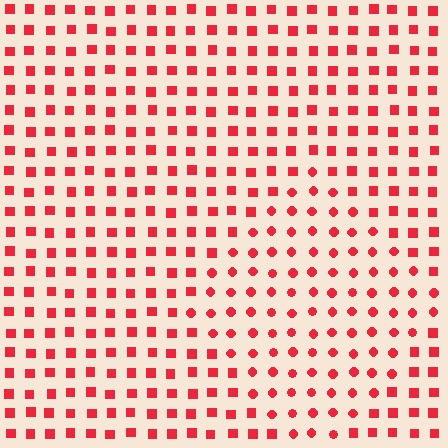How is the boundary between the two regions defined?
The boundary is defined by a change in element shape: circles inside vs. squares outside. All elements share the same color and spacing.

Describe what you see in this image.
The image is filled with small red elements arranged in a uniform grid. A diamond-shaped region contains circles, while the surrounding area contains squares. The boundary is defined purely by the change in element shape.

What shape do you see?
I see a diamond.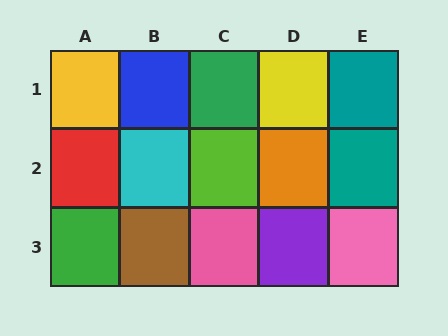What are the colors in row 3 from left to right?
Green, brown, pink, purple, pink.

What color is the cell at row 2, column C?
Lime.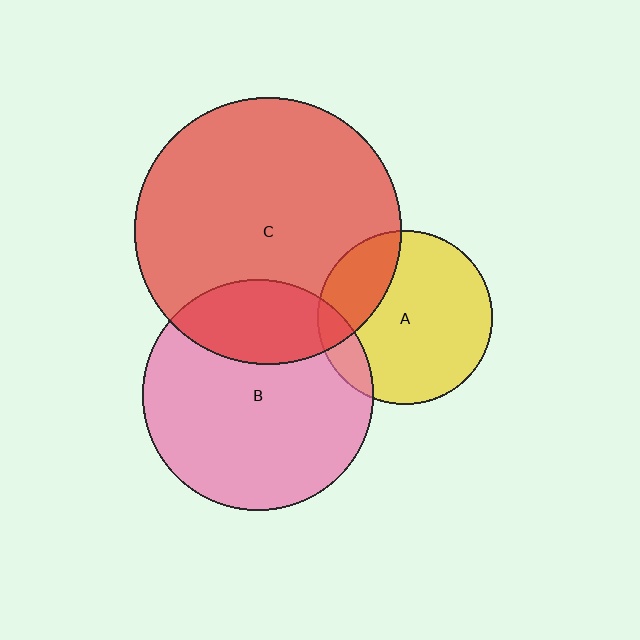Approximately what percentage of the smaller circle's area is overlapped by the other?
Approximately 25%.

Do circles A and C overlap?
Yes.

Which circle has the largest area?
Circle C (red).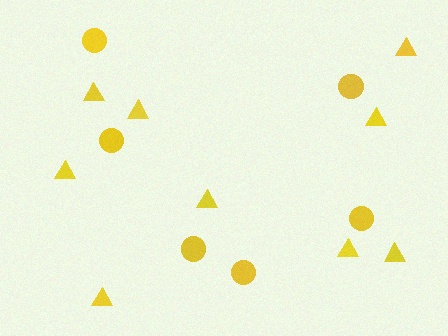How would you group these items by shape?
There are 2 groups: one group of triangles (9) and one group of circles (6).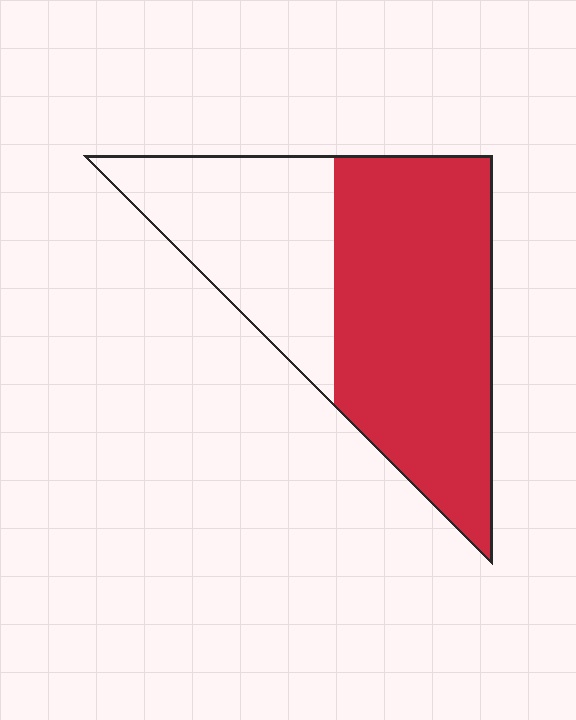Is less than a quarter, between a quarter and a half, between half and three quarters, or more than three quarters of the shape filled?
Between half and three quarters.